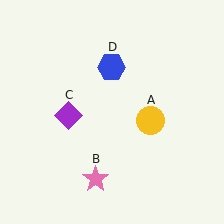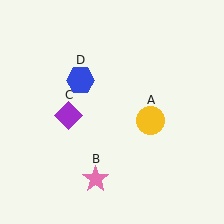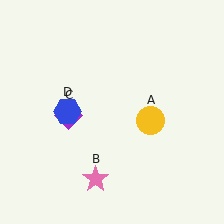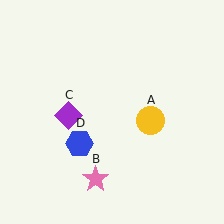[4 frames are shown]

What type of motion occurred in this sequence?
The blue hexagon (object D) rotated counterclockwise around the center of the scene.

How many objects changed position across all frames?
1 object changed position: blue hexagon (object D).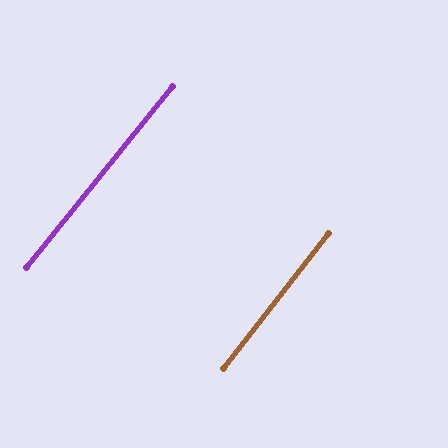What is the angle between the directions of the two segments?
Approximately 1 degree.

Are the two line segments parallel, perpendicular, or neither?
Parallel — their directions differ by only 0.8°.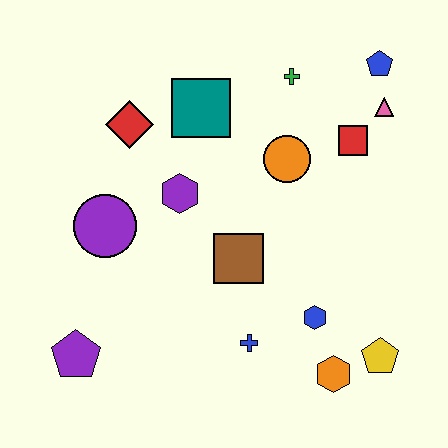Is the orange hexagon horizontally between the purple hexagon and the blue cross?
No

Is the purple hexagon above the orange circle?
No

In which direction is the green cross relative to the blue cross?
The green cross is above the blue cross.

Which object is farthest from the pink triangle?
The purple pentagon is farthest from the pink triangle.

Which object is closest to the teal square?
The red diamond is closest to the teal square.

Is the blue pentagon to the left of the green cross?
No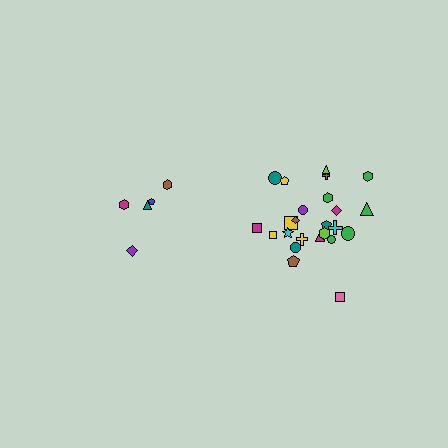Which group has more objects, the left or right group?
The right group.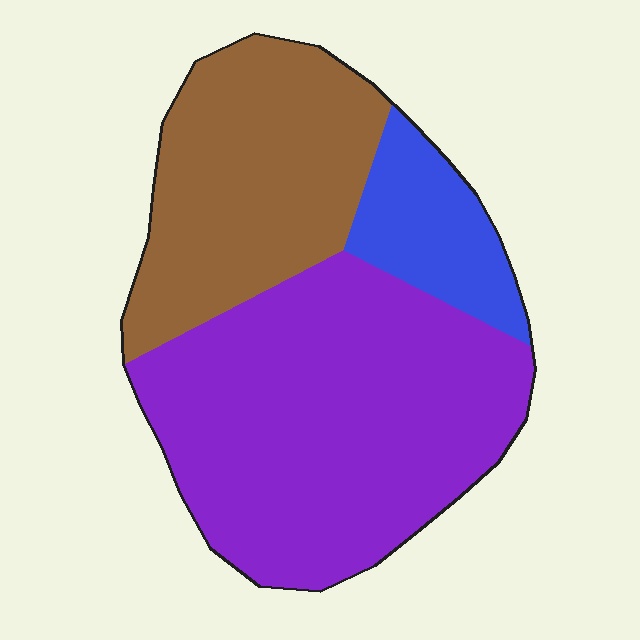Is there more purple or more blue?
Purple.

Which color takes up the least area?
Blue, at roughly 15%.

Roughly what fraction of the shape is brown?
Brown covers 32% of the shape.